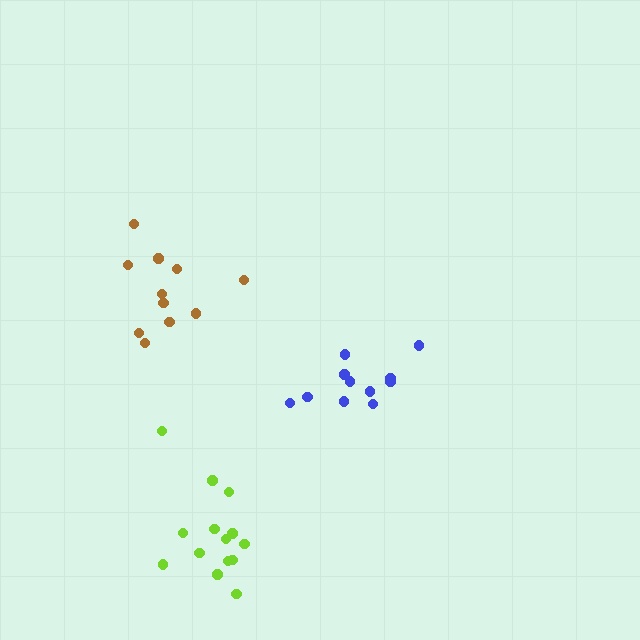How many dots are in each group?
Group 1: 11 dots, Group 2: 11 dots, Group 3: 14 dots (36 total).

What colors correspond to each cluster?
The clusters are colored: blue, brown, lime.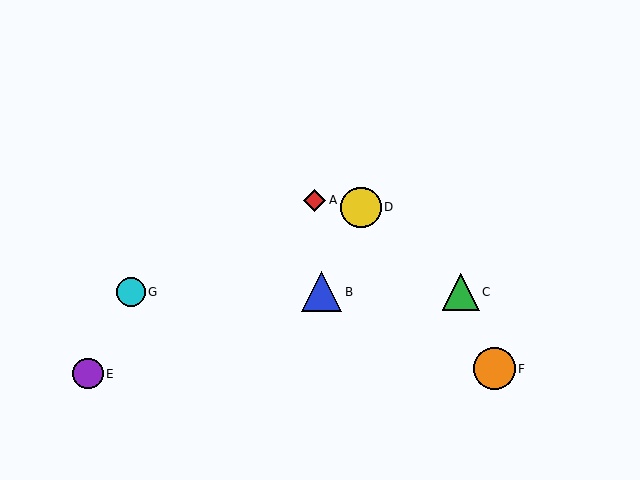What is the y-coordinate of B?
Object B is at y≈292.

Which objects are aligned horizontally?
Objects B, C, G are aligned horizontally.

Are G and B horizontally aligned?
Yes, both are at y≈292.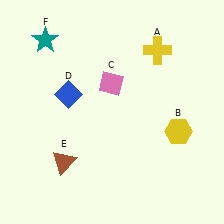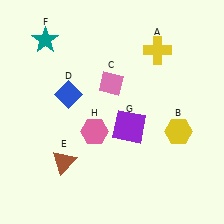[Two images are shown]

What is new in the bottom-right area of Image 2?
A purple square (G) was added in the bottom-right area of Image 2.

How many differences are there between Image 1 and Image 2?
There are 2 differences between the two images.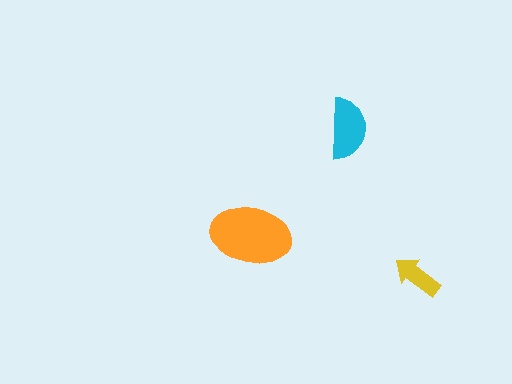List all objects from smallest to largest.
The yellow arrow, the cyan semicircle, the orange ellipse.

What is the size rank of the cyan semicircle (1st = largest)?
2nd.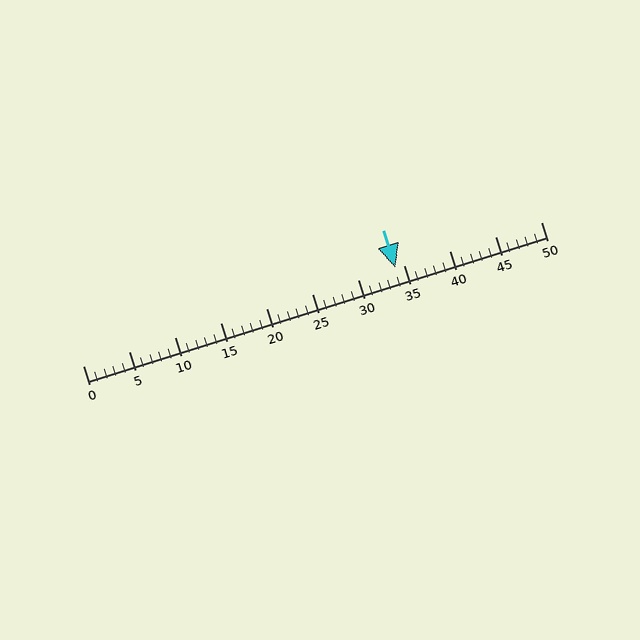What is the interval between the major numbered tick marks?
The major tick marks are spaced 5 units apart.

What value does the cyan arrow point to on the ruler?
The cyan arrow points to approximately 34.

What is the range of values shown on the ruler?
The ruler shows values from 0 to 50.